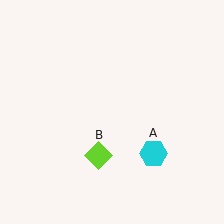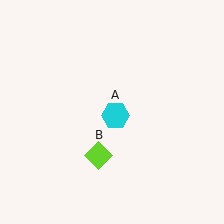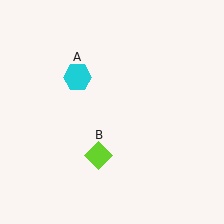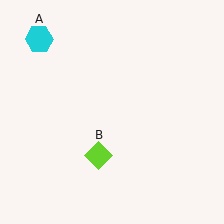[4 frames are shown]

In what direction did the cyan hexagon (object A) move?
The cyan hexagon (object A) moved up and to the left.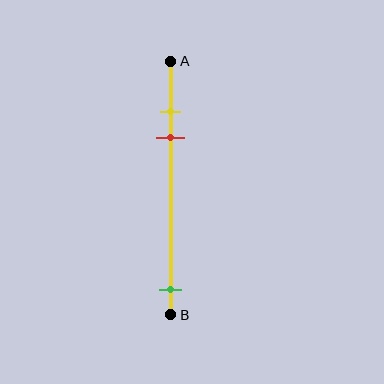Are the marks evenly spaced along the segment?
No, the marks are not evenly spaced.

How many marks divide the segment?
There are 3 marks dividing the segment.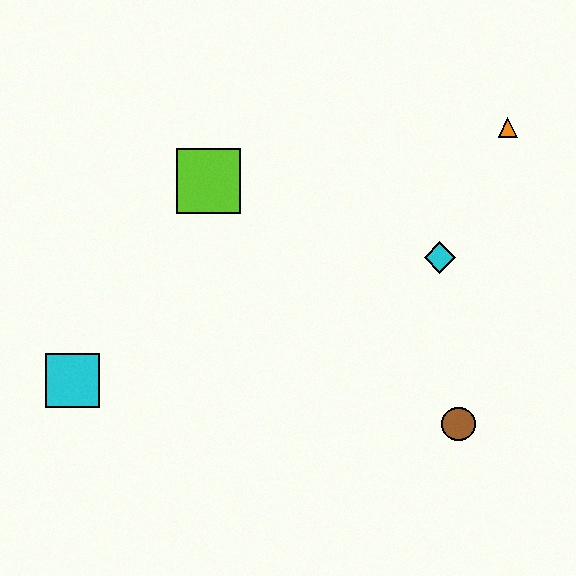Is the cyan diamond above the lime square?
No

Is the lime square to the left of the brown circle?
Yes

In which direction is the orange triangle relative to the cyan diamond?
The orange triangle is above the cyan diamond.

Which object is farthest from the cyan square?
The orange triangle is farthest from the cyan square.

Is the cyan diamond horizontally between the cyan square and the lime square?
No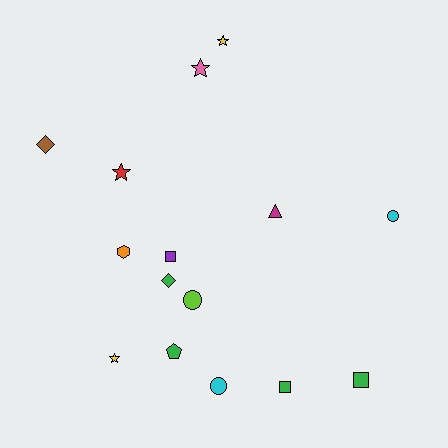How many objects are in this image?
There are 15 objects.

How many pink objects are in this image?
There is 1 pink object.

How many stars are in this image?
There are 4 stars.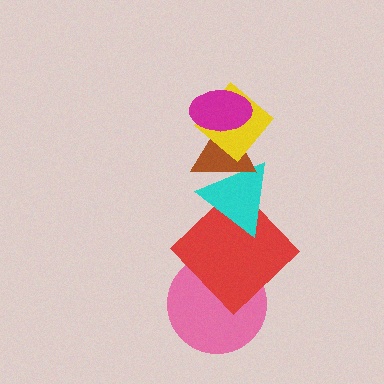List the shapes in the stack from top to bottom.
From top to bottom: the magenta ellipse, the yellow diamond, the brown triangle, the cyan triangle, the red diamond, the pink circle.